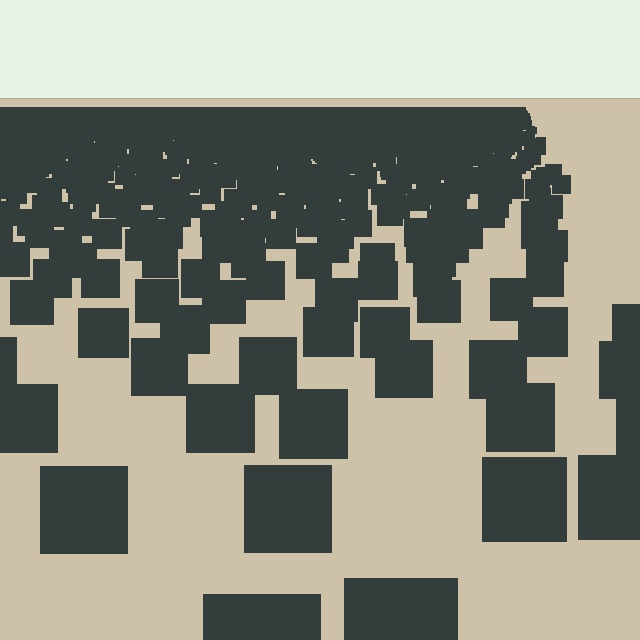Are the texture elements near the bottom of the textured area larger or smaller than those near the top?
Larger. Near the bottom, elements are closer to the viewer and appear at a bigger on-screen size.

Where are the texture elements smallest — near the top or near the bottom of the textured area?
Near the top.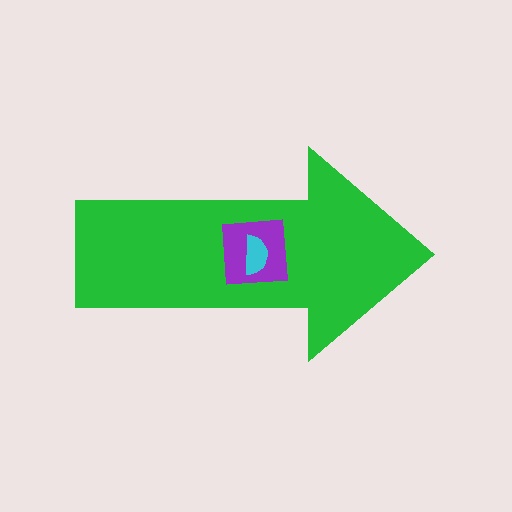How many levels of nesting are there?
3.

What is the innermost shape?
The cyan semicircle.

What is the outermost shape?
The green arrow.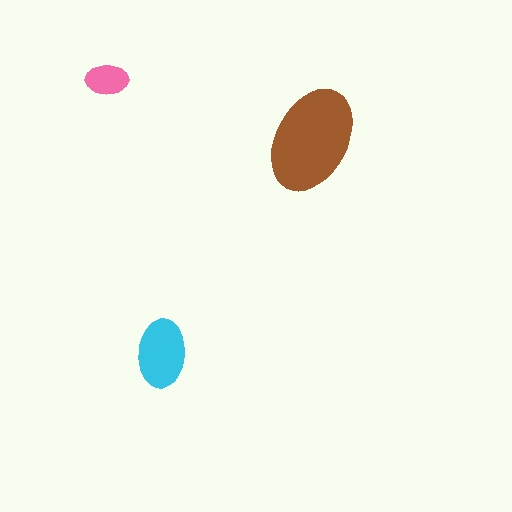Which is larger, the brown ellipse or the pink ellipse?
The brown one.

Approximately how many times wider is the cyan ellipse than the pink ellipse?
About 1.5 times wider.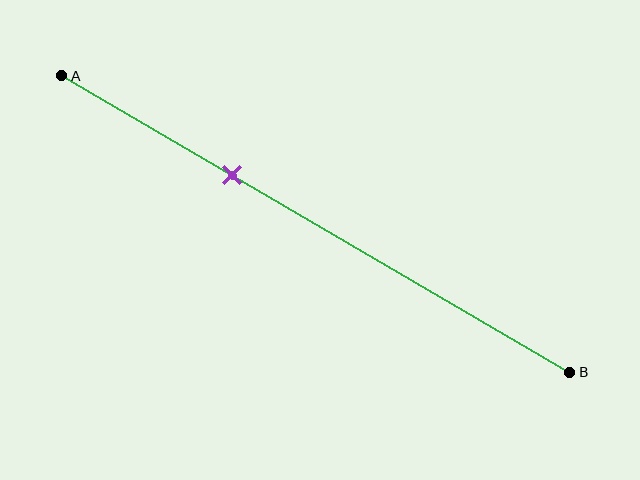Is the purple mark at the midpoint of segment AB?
No, the mark is at about 35% from A, not at the 50% midpoint.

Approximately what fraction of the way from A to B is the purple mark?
The purple mark is approximately 35% of the way from A to B.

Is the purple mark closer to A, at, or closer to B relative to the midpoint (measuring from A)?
The purple mark is closer to point A than the midpoint of segment AB.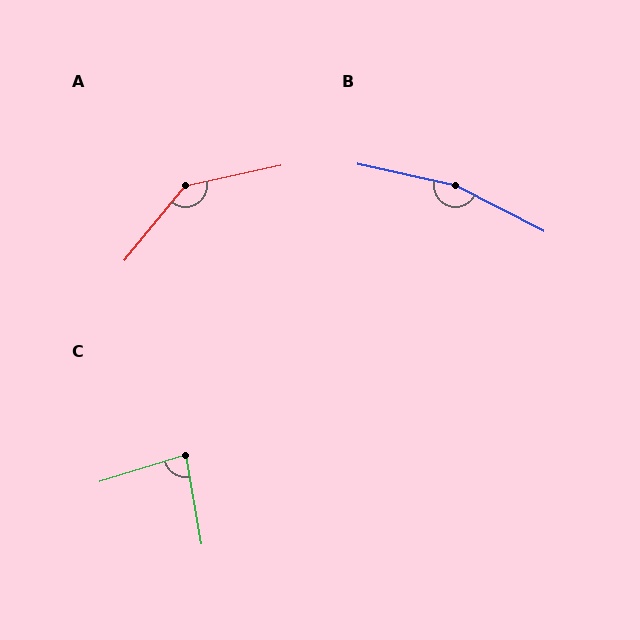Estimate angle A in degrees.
Approximately 141 degrees.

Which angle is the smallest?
C, at approximately 83 degrees.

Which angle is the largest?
B, at approximately 165 degrees.